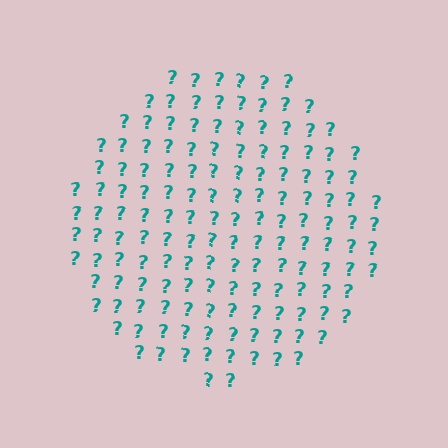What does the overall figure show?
The overall figure shows a circle.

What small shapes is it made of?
It is made of small question marks.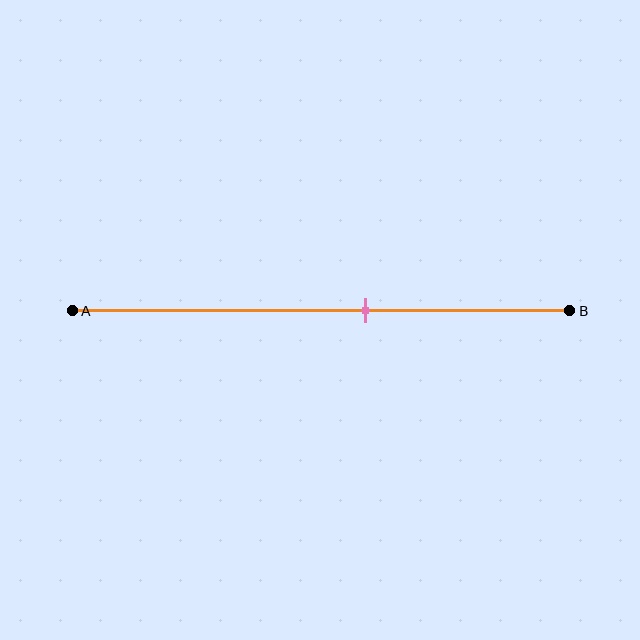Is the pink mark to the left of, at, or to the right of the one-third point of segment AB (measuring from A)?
The pink mark is to the right of the one-third point of segment AB.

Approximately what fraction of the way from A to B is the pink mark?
The pink mark is approximately 60% of the way from A to B.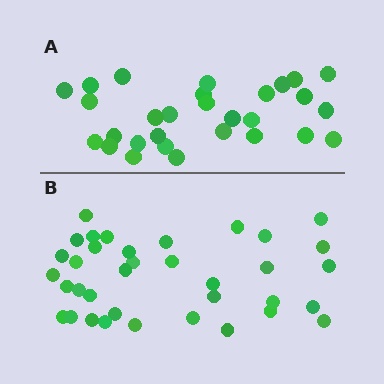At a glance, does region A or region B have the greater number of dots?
Region B (the bottom region) has more dots.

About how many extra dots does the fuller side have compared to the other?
Region B has roughly 8 or so more dots than region A.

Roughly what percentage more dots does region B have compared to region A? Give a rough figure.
About 25% more.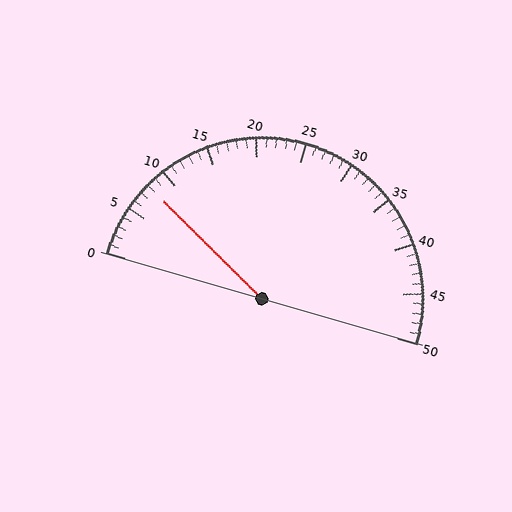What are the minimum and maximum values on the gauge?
The gauge ranges from 0 to 50.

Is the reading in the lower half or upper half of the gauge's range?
The reading is in the lower half of the range (0 to 50).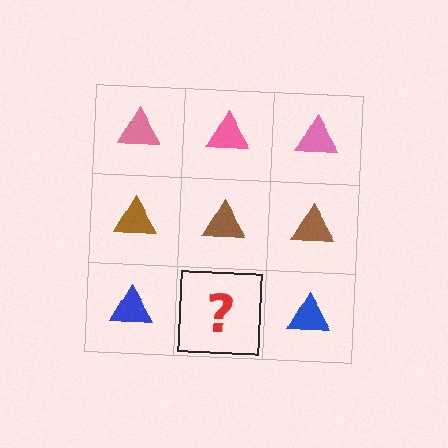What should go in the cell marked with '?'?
The missing cell should contain a blue triangle.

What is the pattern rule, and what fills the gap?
The rule is that each row has a consistent color. The gap should be filled with a blue triangle.